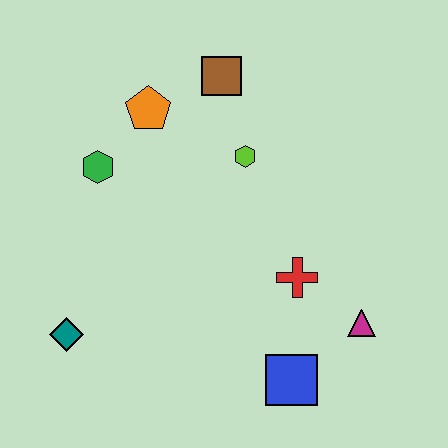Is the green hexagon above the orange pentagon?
No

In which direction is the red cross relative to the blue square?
The red cross is above the blue square.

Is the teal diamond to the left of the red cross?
Yes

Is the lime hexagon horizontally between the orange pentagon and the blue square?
Yes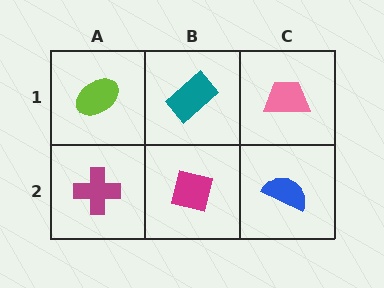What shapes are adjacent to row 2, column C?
A pink trapezoid (row 1, column C), a magenta square (row 2, column B).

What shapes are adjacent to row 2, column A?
A lime ellipse (row 1, column A), a magenta square (row 2, column B).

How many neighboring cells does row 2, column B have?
3.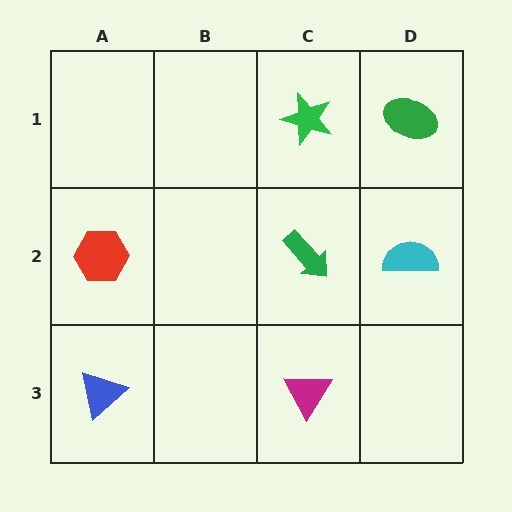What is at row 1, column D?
A green ellipse.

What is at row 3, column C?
A magenta triangle.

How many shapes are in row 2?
3 shapes.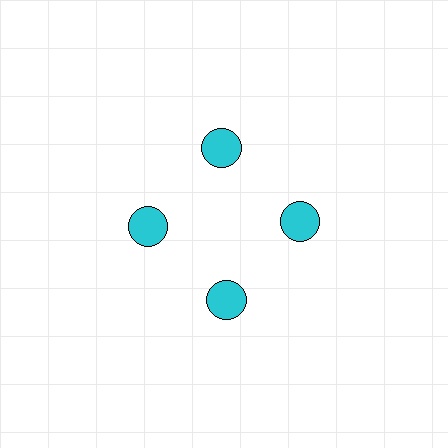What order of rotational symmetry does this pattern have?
This pattern has 4-fold rotational symmetry.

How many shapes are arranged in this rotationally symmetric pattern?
There are 4 shapes, arranged in 4 groups of 1.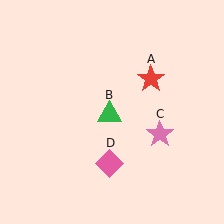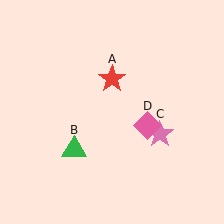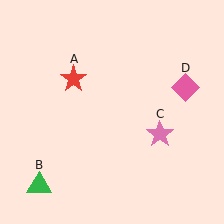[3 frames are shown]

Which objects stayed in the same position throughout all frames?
Pink star (object C) remained stationary.